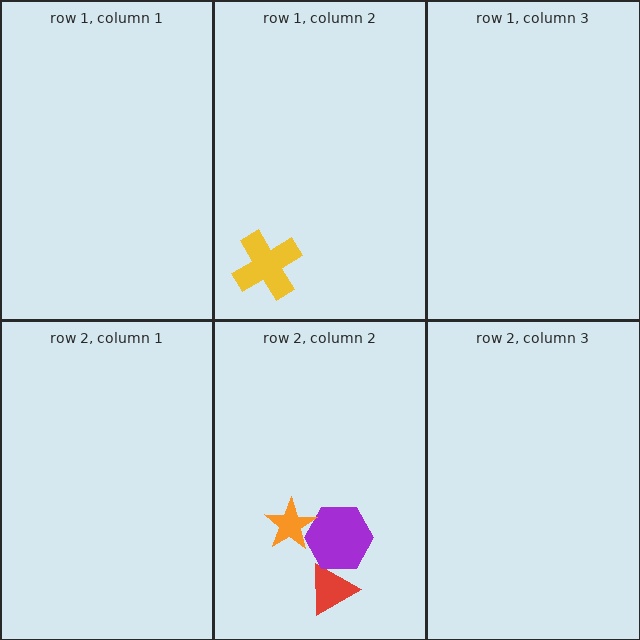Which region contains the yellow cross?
The row 1, column 2 region.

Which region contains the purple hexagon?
The row 2, column 2 region.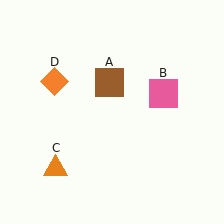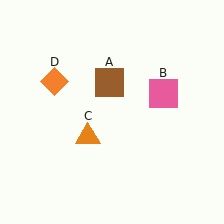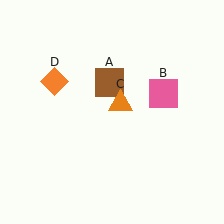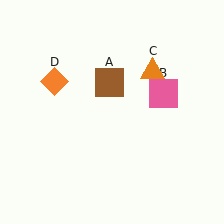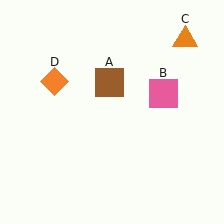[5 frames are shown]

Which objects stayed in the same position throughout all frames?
Brown square (object A) and pink square (object B) and orange diamond (object D) remained stationary.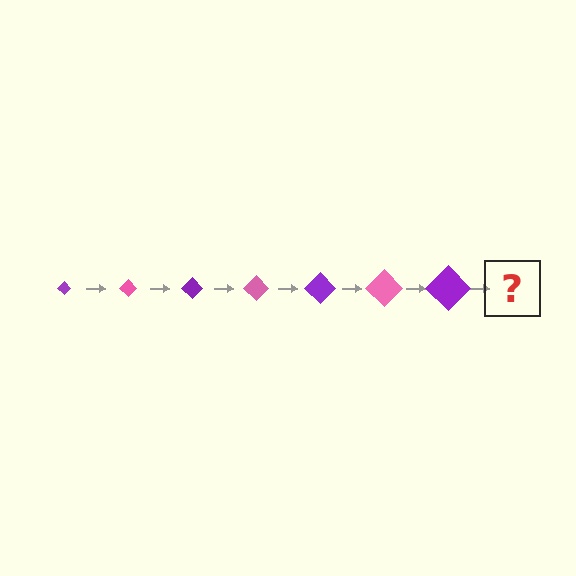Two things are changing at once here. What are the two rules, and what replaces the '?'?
The two rules are that the diamond grows larger each step and the color cycles through purple and pink. The '?' should be a pink diamond, larger than the previous one.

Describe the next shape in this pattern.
It should be a pink diamond, larger than the previous one.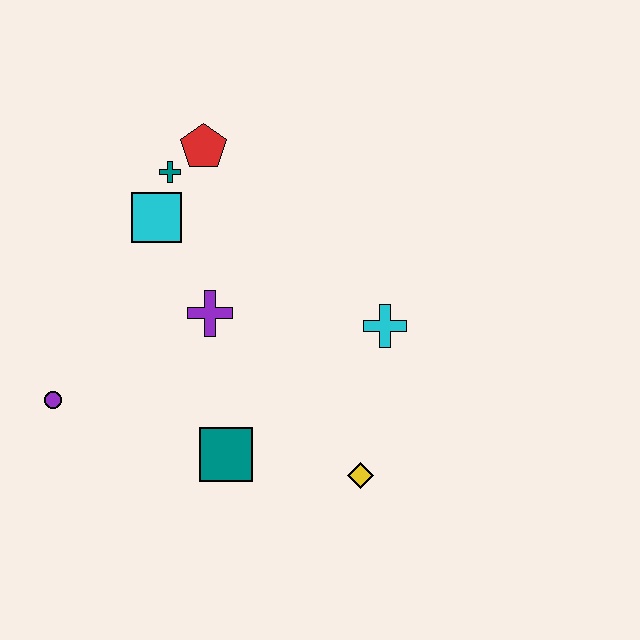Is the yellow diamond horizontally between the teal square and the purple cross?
No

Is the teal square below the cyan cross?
Yes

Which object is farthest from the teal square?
The red pentagon is farthest from the teal square.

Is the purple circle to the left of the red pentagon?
Yes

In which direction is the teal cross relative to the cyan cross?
The teal cross is to the left of the cyan cross.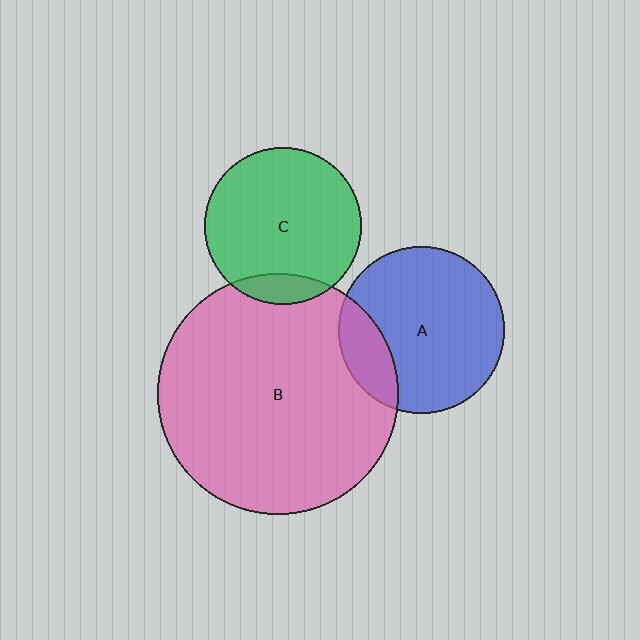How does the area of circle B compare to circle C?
Approximately 2.4 times.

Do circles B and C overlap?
Yes.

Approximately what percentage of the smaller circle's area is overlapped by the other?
Approximately 10%.